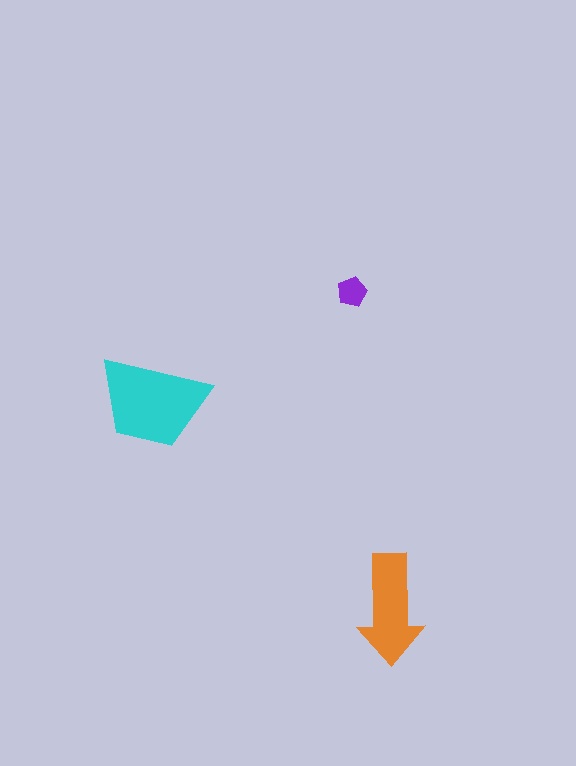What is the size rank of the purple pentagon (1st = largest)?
3rd.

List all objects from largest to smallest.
The cyan trapezoid, the orange arrow, the purple pentagon.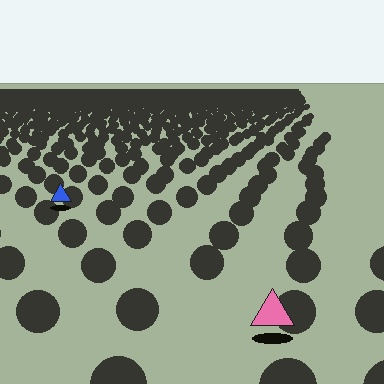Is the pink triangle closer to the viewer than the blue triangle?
Yes. The pink triangle is closer — you can tell from the texture gradient: the ground texture is coarser near it.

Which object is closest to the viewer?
The pink triangle is closest. The texture marks near it are larger and more spread out.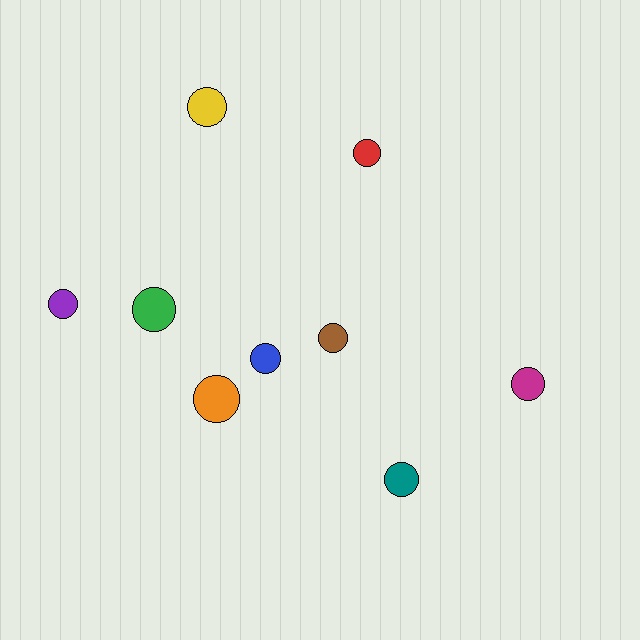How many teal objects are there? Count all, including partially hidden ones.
There is 1 teal object.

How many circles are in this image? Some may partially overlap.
There are 9 circles.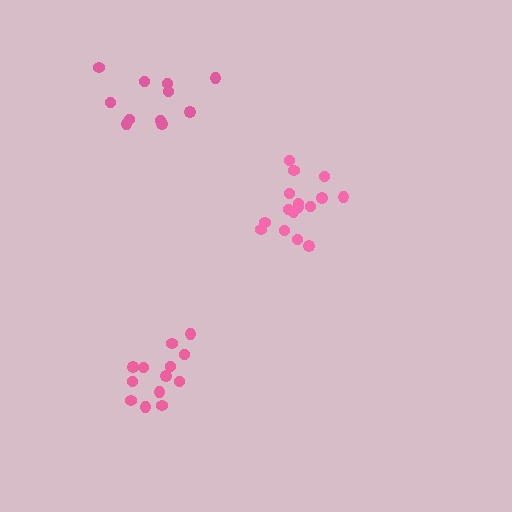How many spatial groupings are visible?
There are 3 spatial groupings.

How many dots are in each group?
Group 1: 11 dots, Group 2: 13 dots, Group 3: 16 dots (40 total).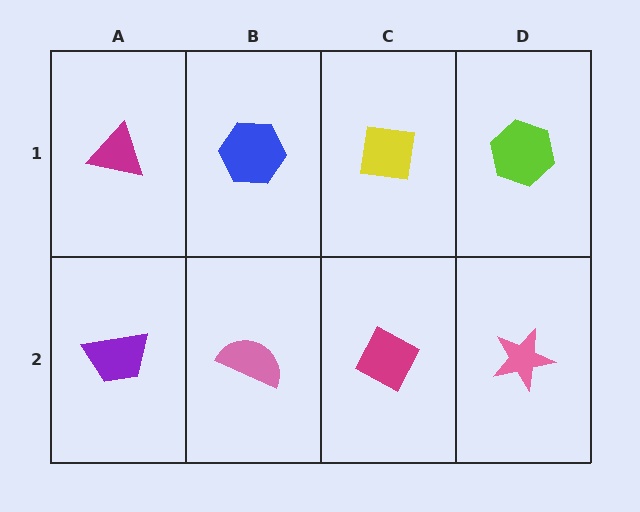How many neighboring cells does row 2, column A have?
2.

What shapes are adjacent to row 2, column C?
A yellow square (row 1, column C), a pink semicircle (row 2, column B), a pink star (row 2, column D).